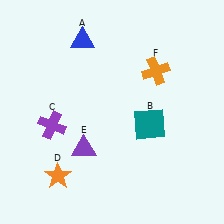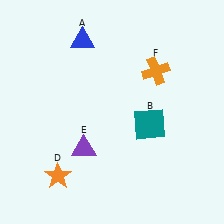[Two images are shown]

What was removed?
The purple cross (C) was removed in Image 2.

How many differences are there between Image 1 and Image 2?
There is 1 difference between the two images.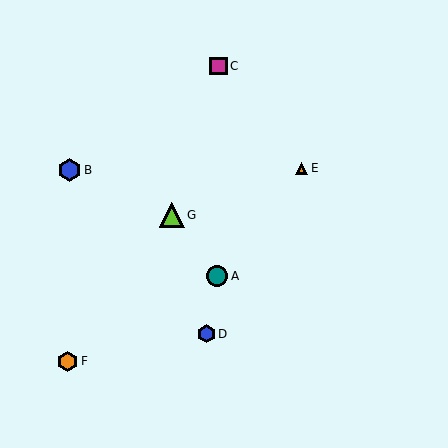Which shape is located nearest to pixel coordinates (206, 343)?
The blue hexagon (labeled D) at (206, 334) is nearest to that location.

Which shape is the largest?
The lime triangle (labeled G) is the largest.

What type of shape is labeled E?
Shape E is an orange triangle.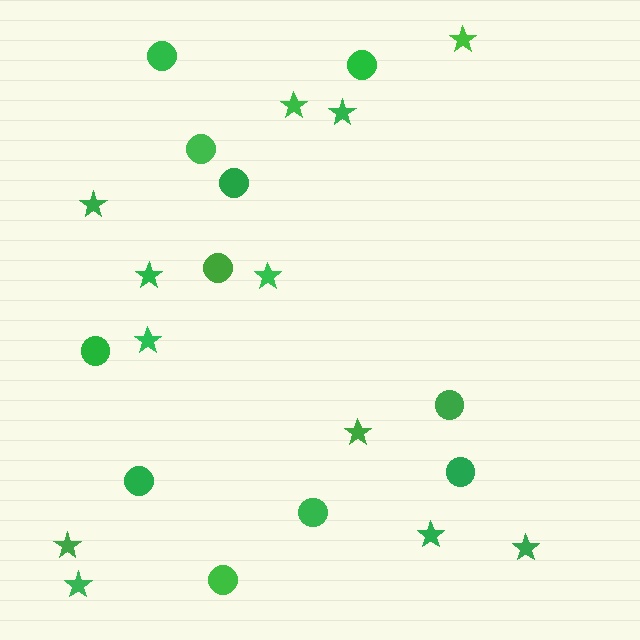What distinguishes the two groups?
There are 2 groups: one group of stars (12) and one group of circles (11).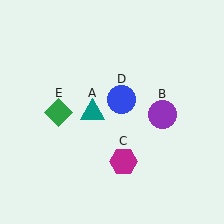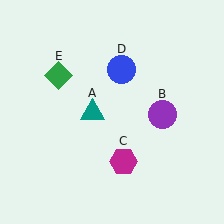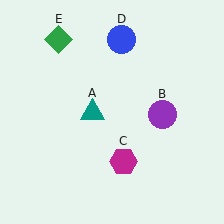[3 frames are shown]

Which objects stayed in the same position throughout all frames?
Teal triangle (object A) and purple circle (object B) and magenta hexagon (object C) remained stationary.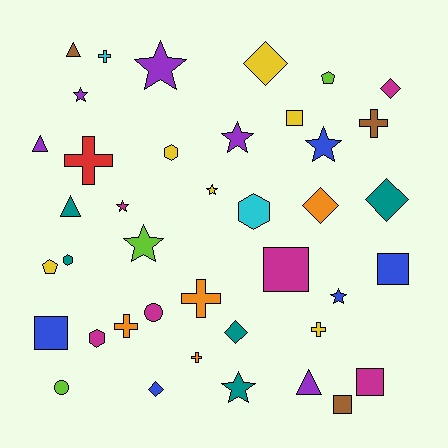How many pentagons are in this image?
There are 2 pentagons.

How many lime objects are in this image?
There are 3 lime objects.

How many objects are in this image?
There are 40 objects.